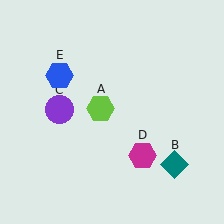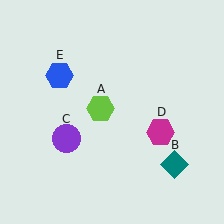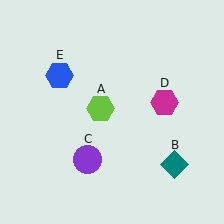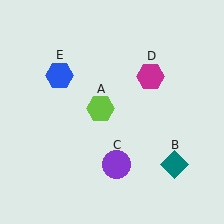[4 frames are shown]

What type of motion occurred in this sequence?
The purple circle (object C), magenta hexagon (object D) rotated counterclockwise around the center of the scene.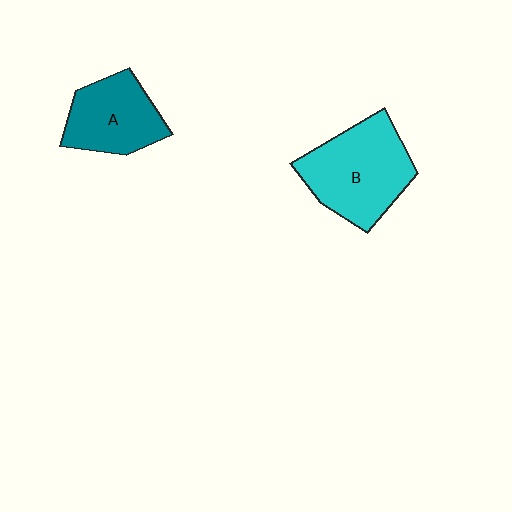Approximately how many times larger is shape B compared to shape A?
Approximately 1.4 times.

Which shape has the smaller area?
Shape A (teal).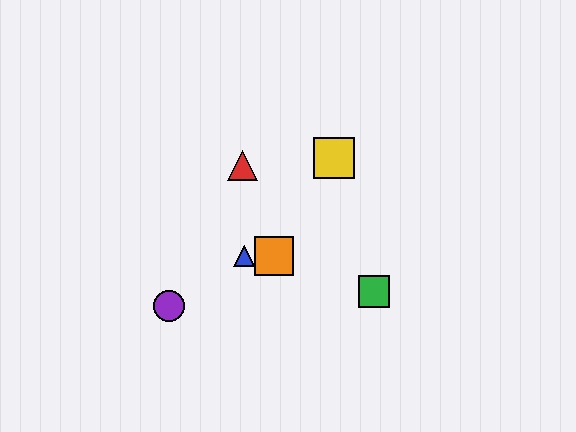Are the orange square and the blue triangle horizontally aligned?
Yes, both are at y≈256.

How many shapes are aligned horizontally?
2 shapes (the blue triangle, the orange square) are aligned horizontally.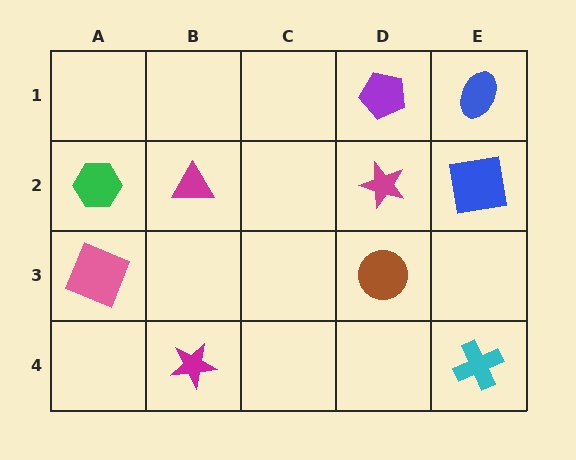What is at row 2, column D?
A magenta star.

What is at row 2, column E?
A blue square.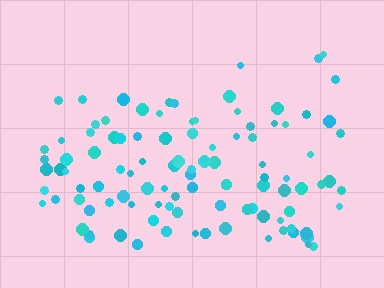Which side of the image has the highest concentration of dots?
The bottom.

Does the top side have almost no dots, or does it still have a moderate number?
Still a moderate number, just noticeably fewer than the bottom.